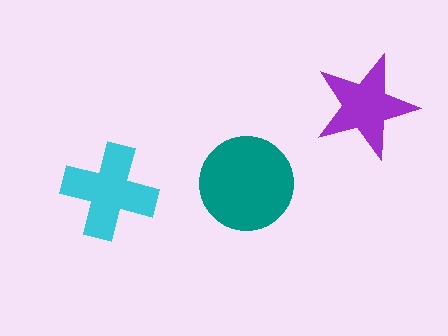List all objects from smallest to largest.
The purple star, the cyan cross, the teal circle.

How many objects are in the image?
There are 3 objects in the image.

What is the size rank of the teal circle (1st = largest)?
1st.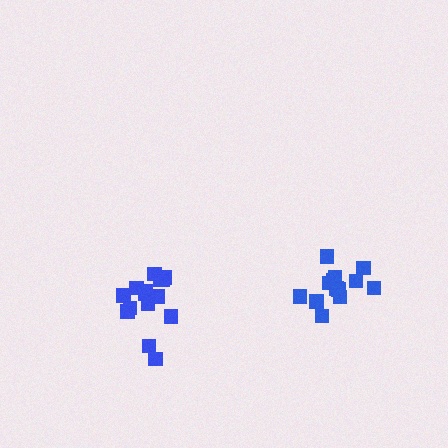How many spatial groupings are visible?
There are 2 spatial groupings.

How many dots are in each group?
Group 1: 15 dots, Group 2: 13 dots (28 total).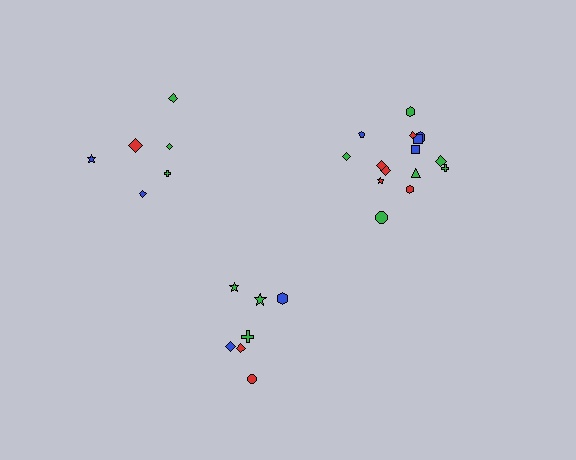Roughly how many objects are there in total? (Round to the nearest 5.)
Roughly 30 objects in total.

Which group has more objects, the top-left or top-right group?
The top-right group.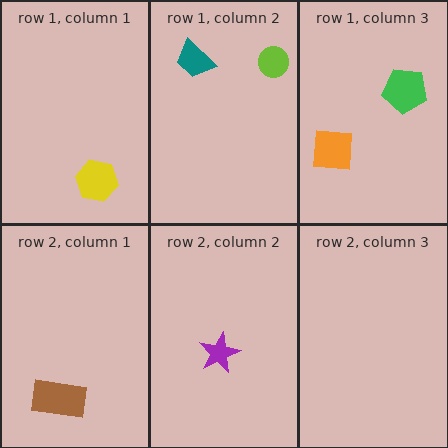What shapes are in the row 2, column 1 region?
The brown rectangle.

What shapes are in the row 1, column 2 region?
The lime circle, the teal trapezoid.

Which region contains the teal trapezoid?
The row 1, column 2 region.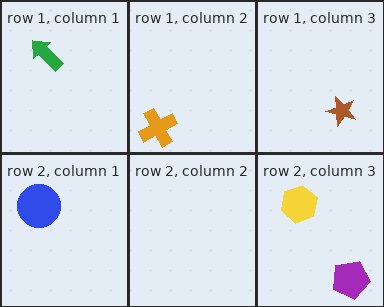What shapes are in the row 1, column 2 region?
The orange cross.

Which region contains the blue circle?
The row 2, column 1 region.